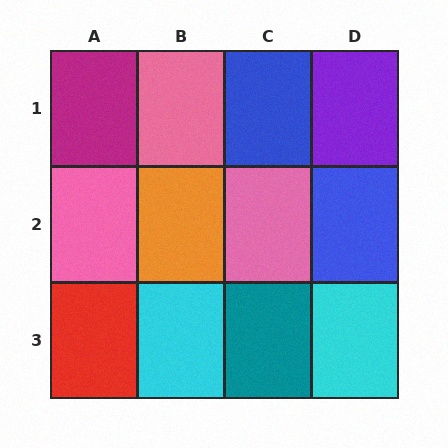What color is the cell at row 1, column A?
Magenta.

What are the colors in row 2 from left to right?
Pink, orange, pink, blue.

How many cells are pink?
3 cells are pink.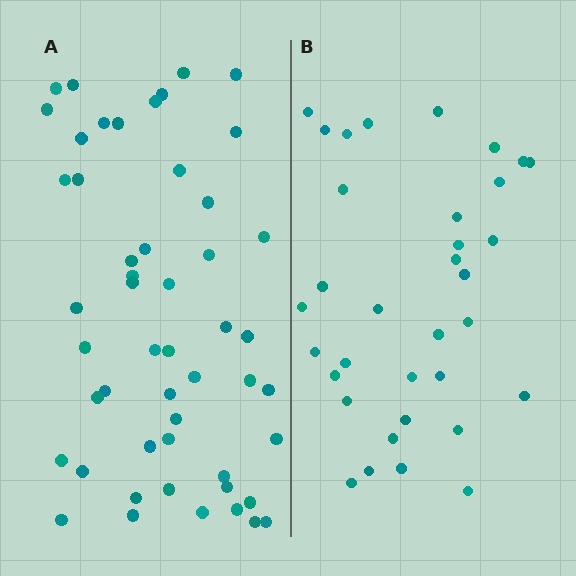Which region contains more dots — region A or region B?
Region A (the left region) has more dots.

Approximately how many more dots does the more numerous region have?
Region A has approximately 15 more dots than region B.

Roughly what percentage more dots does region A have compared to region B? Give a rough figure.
About 50% more.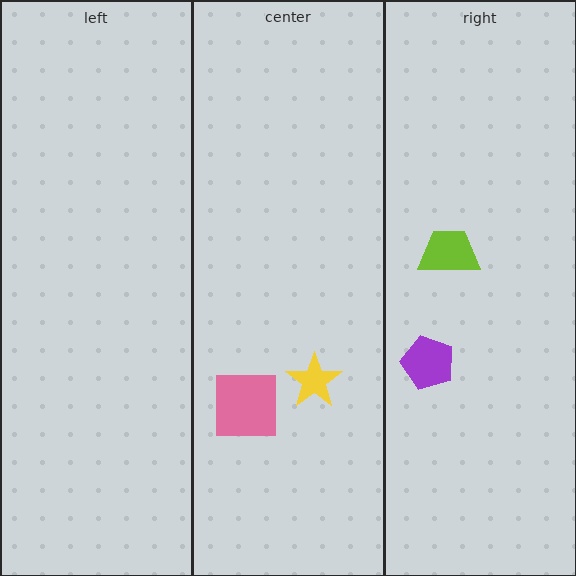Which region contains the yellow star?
The center region.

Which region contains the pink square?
The center region.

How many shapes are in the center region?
2.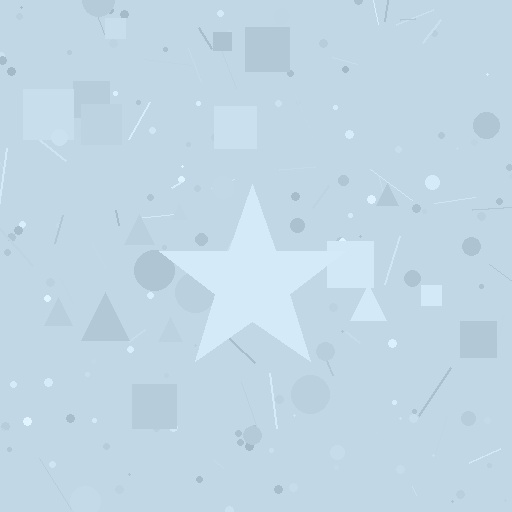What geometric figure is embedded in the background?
A star is embedded in the background.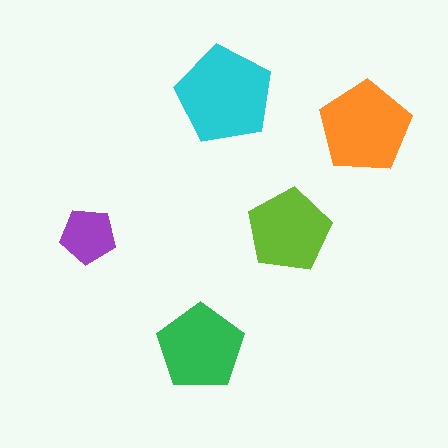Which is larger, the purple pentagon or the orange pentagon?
The orange one.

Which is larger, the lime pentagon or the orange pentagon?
The orange one.